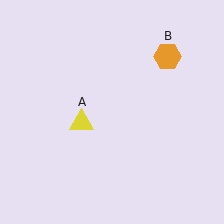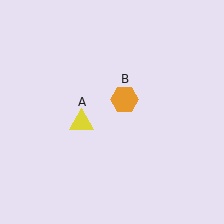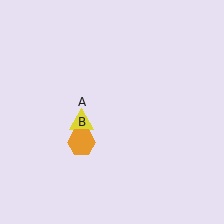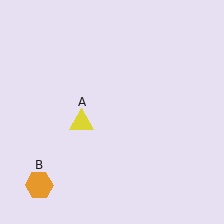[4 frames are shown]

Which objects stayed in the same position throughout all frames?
Yellow triangle (object A) remained stationary.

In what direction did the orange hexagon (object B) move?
The orange hexagon (object B) moved down and to the left.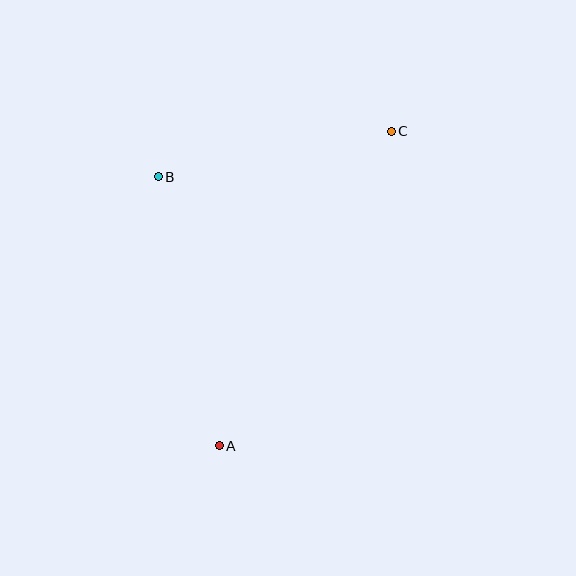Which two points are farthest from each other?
Points A and C are farthest from each other.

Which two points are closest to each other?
Points B and C are closest to each other.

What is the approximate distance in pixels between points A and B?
The distance between A and B is approximately 276 pixels.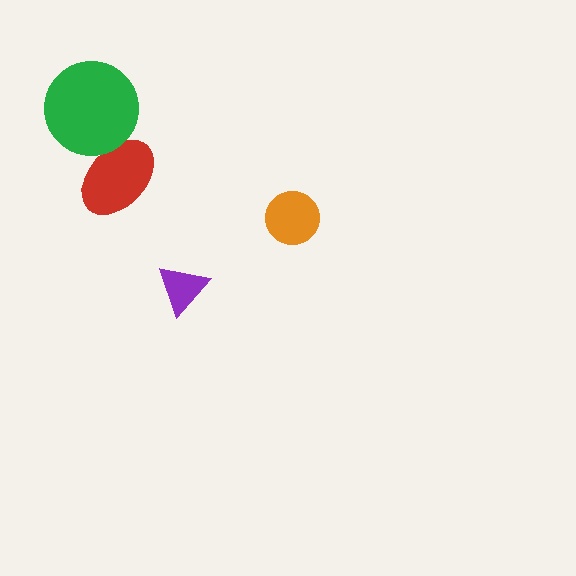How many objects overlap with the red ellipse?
1 object overlaps with the red ellipse.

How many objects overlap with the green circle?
1 object overlaps with the green circle.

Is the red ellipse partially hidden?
Yes, it is partially covered by another shape.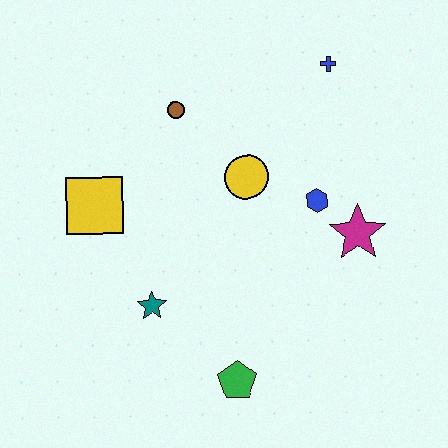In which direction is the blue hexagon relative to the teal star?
The blue hexagon is to the right of the teal star.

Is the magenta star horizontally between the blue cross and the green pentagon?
No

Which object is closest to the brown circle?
The yellow circle is closest to the brown circle.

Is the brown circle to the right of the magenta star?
No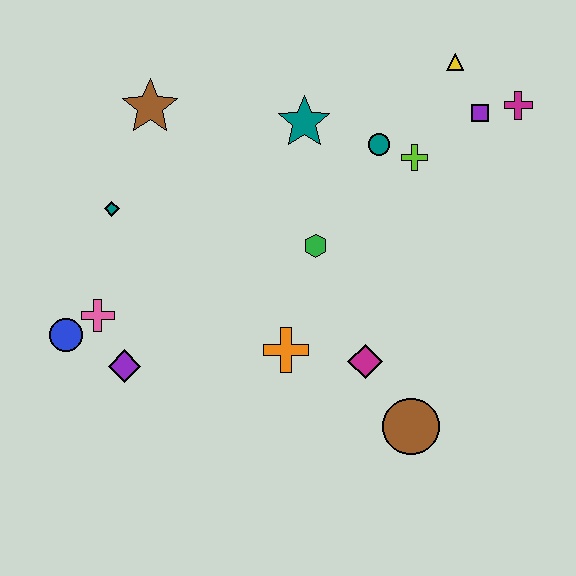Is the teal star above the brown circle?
Yes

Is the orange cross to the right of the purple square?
No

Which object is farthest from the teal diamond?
The magenta cross is farthest from the teal diamond.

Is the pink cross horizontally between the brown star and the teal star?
No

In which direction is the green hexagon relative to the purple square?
The green hexagon is to the left of the purple square.